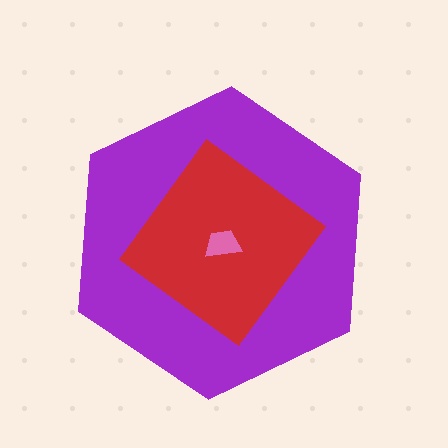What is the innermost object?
The pink trapezoid.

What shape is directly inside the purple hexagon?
The red diamond.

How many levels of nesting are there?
3.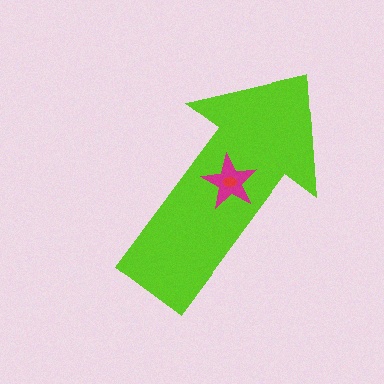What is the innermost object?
The red ellipse.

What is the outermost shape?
The lime arrow.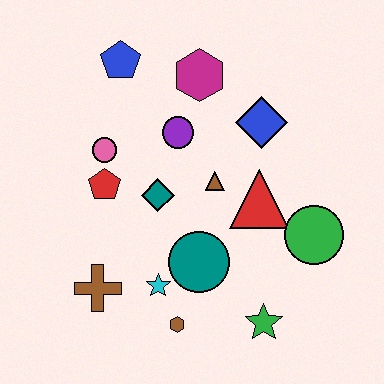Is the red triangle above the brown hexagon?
Yes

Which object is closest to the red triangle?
The brown triangle is closest to the red triangle.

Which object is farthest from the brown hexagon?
The blue pentagon is farthest from the brown hexagon.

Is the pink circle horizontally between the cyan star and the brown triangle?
No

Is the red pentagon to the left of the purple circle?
Yes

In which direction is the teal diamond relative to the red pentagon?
The teal diamond is to the right of the red pentagon.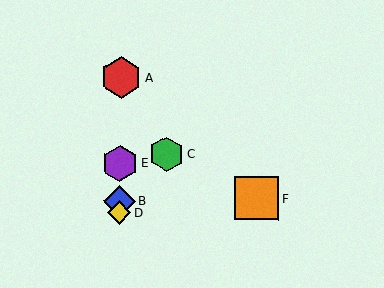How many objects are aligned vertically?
4 objects (A, B, D, E) are aligned vertically.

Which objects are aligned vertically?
Objects A, B, D, E are aligned vertically.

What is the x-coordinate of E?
Object E is at x≈120.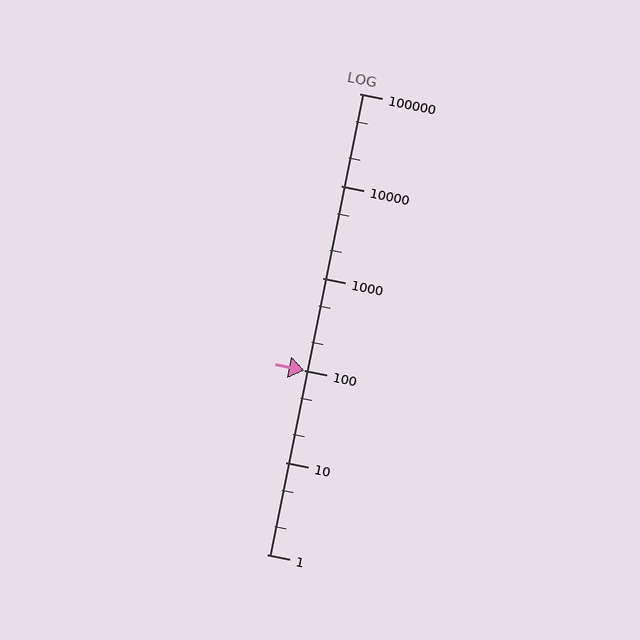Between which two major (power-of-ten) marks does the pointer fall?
The pointer is between 100 and 1000.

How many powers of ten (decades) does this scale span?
The scale spans 5 decades, from 1 to 100000.